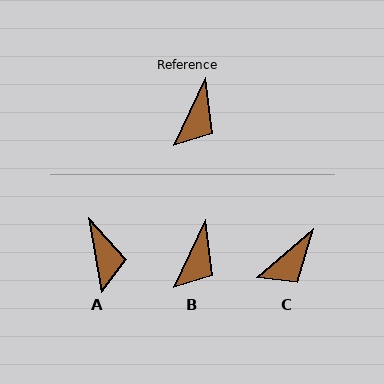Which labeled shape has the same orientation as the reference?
B.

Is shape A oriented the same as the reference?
No, it is off by about 35 degrees.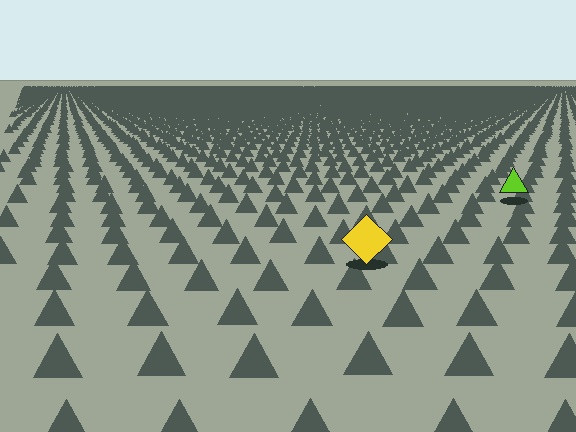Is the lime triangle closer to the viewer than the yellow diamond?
No. The yellow diamond is closer — you can tell from the texture gradient: the ground texture is coarser near it.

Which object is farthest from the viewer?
The lime triangle is farthest from the viewer. It appears smaller and the ground texture around it is denser.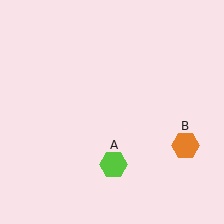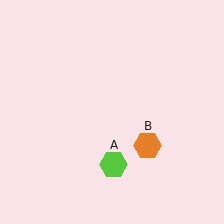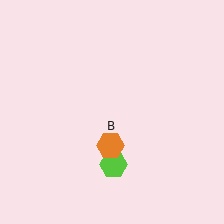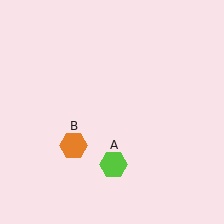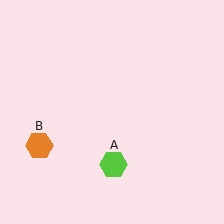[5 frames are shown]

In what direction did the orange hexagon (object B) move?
The orange hexagon (object B) moved left.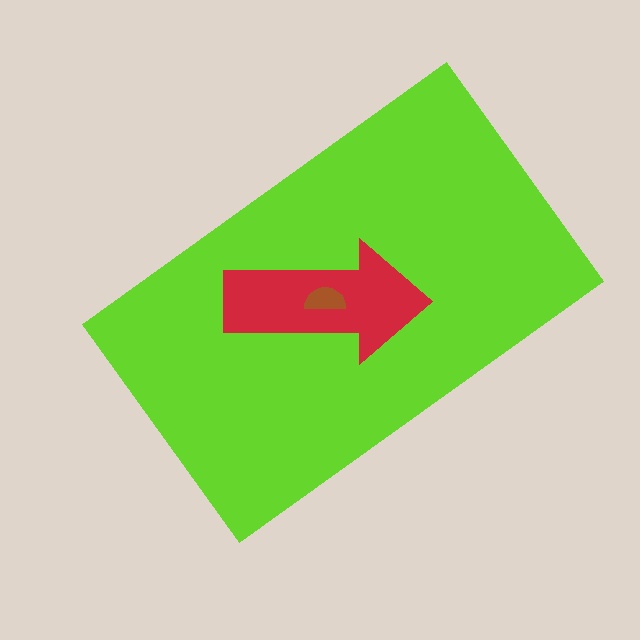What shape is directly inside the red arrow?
The brown semicircle.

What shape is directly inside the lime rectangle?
The red arrow.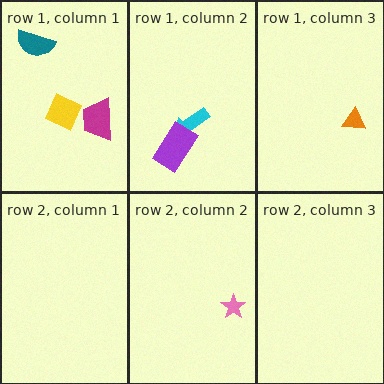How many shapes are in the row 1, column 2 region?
2.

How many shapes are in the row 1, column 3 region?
1.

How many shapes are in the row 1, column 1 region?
3.